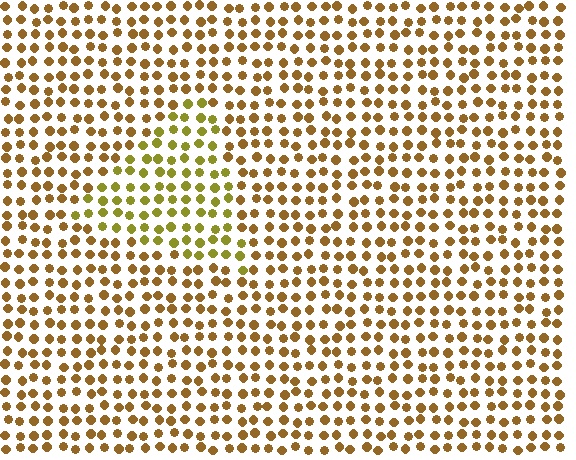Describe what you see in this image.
The image is filled with small brown elements in a uniform arrangement. A triangle-shaped region is visible where the elements are tinted to a slightly different hue, forming a subtle color boundary.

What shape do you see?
I see a triangle.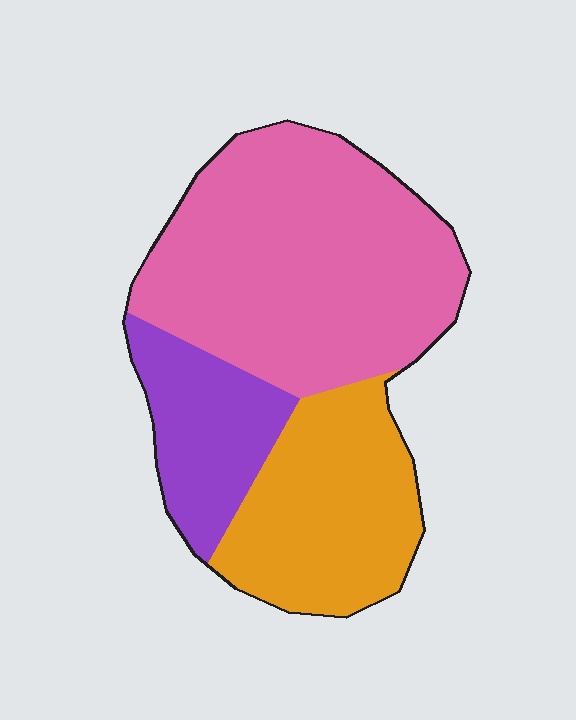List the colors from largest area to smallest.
From largest to smallest: pink, orange, purple.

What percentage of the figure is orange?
Orange covers about 30% of the figure.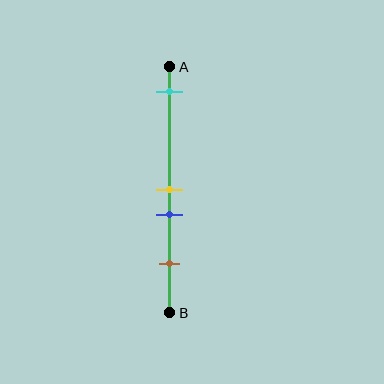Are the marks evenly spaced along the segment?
No, the marks are not evenly spaced.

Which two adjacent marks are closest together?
The yellow and blue marks are the closest adjacent pair.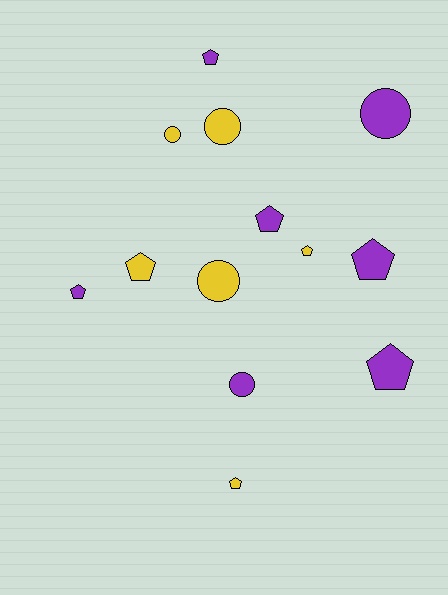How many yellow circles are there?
There are 3 yellow circles.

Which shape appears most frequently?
Pentagon, with 8 objects.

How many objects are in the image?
There are 13 objects.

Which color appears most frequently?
Purple, with 7 objects.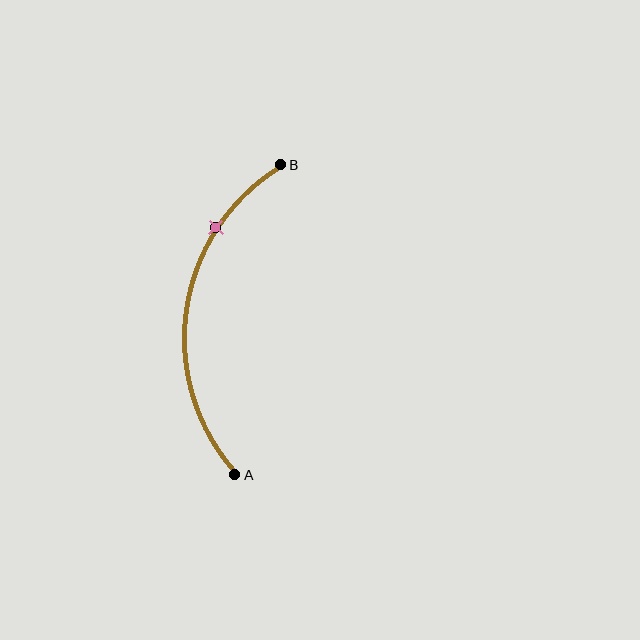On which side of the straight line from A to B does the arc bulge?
The arc bulges to the left of the straight line connecting A and B.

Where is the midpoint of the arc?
The arc midpoint is the point on the curve farthest from the straight line joining A and B. It sits to the left of that line.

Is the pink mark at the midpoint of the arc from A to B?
No. The pink mark lies on the arc but is closer to endpoint B. The arc midpoint would be at the point on the curve equidistant along the arc from both A and B.